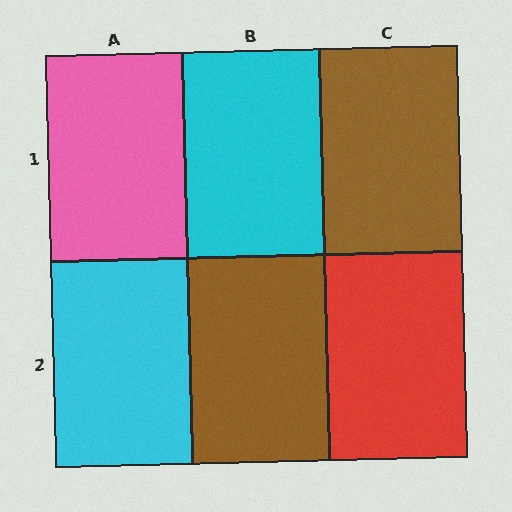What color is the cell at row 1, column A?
Pink.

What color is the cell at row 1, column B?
Cyan.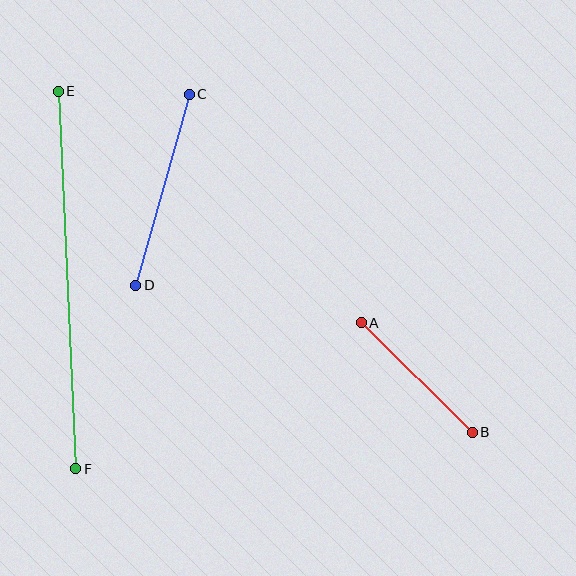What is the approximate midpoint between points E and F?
The midpoint is at approximately (67, 280) pixels.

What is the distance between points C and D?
The distance is approximately 198 pixels.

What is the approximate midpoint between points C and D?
The midpoint is at approximately (162, 190) pixels.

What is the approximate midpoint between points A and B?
The midpoint is at approximately (417, 378) pixels.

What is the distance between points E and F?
The distance is approximately 378 pixels.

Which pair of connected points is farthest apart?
Points E and F are farthest apart.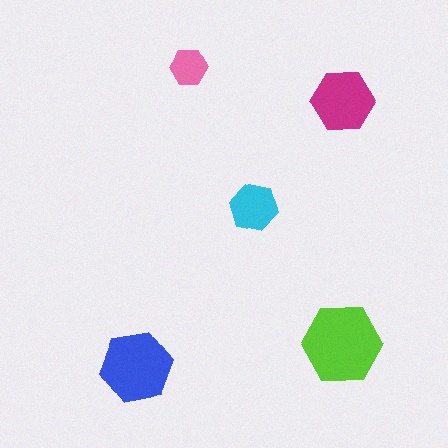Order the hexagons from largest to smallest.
the lime one, the blue one, the magenta one, the cyan one, the pink one.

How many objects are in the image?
There are 5 objects in the image.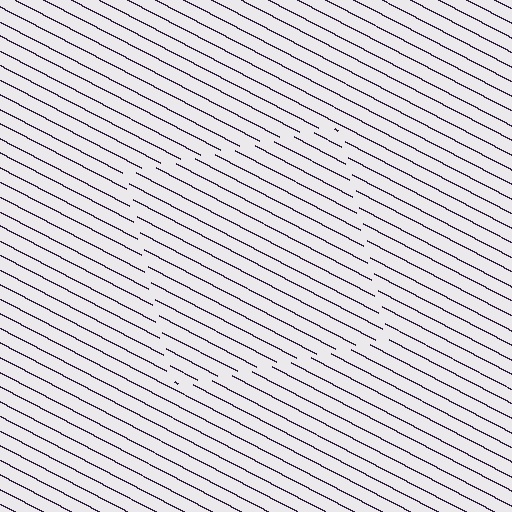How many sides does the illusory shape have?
4 sides — the line-ends trace a square.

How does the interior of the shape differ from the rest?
The interior of the shape contains the same grating, shifted by half a period — the contour is defined by the phase discontinuity where line-ends from the inner and outer gratings abut.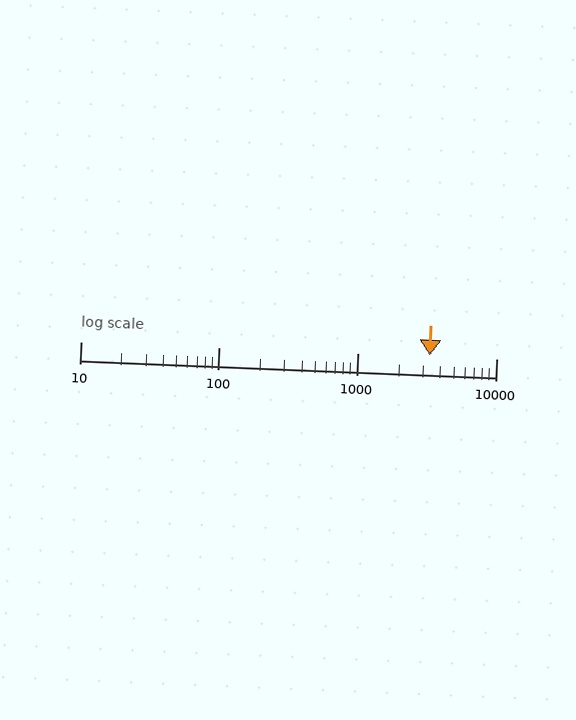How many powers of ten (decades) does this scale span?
The scale spans 3 decades, from 10 to 10000.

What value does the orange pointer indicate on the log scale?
The pointer indicates approximately 3300.